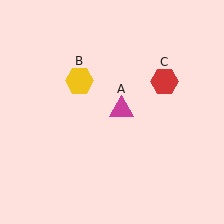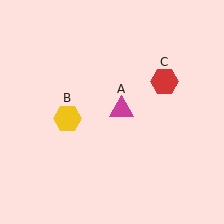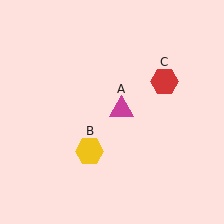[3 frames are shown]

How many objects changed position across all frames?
1 object changed position: yellow hexagon (object B).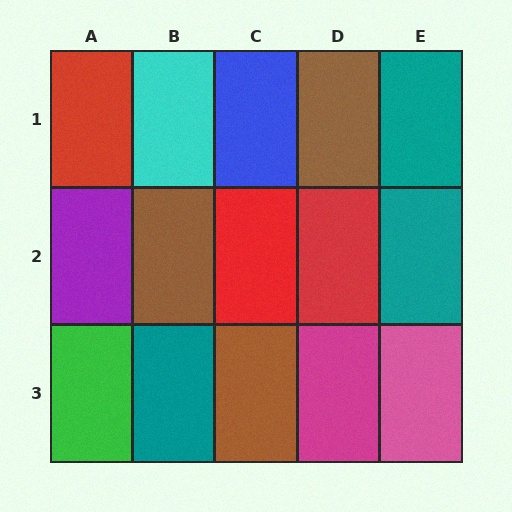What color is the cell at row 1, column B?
Cyan.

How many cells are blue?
1 cell is blue.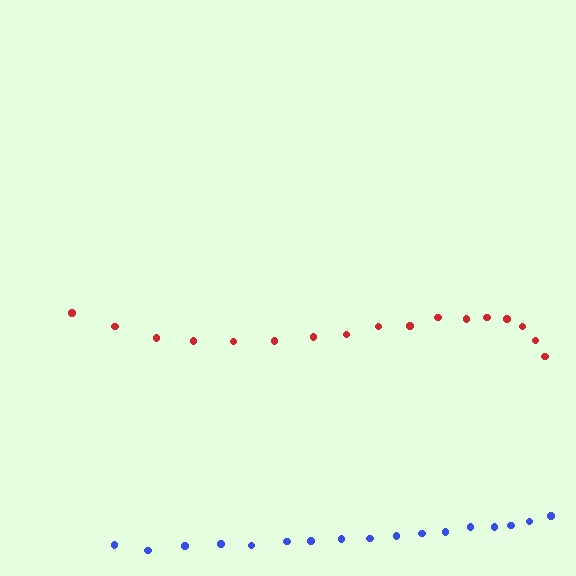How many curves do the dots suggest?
There are 2 distinct paths.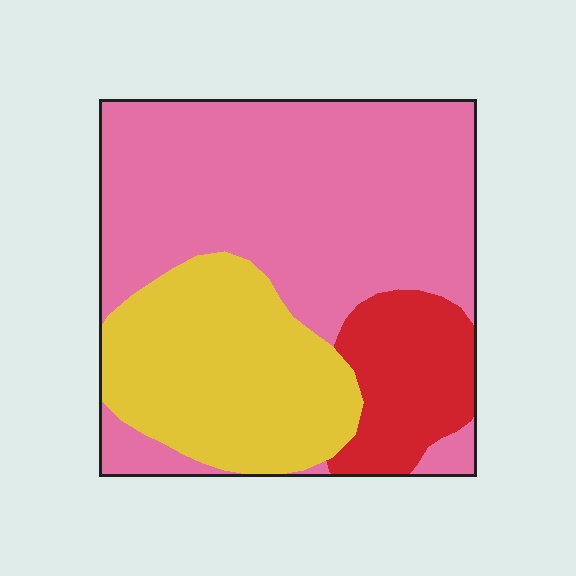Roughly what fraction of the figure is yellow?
Yellow covers 29% of the figure.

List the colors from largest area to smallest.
From largest to smallest: pink, yellow, red.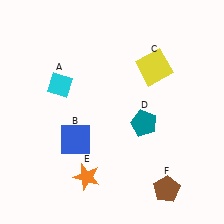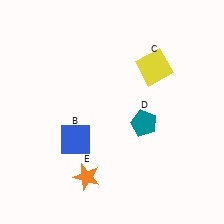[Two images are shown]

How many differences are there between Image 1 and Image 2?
There are 2 differences between the two images.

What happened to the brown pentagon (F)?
The brown pentagon (F) was removed in Image 2. It was in the bottom-right area of Image 1.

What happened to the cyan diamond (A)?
The cyan diamond (A) was removed in Image 2. It was in the top-left area of Image 1.